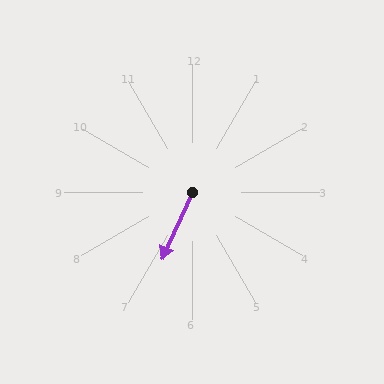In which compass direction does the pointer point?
Southwest.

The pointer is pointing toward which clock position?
Roughly 7 o'clock.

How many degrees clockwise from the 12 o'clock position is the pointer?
Approximately 204 degrees.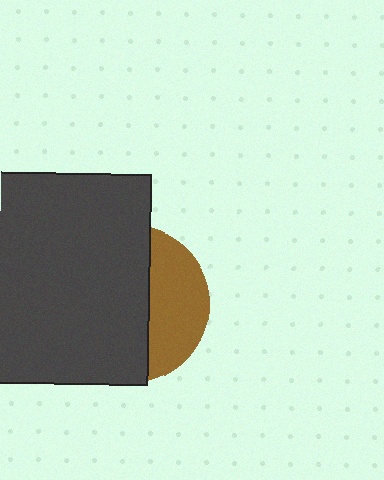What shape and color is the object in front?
The object in front is a dark gray square.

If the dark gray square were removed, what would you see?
You would see the complete brown circle.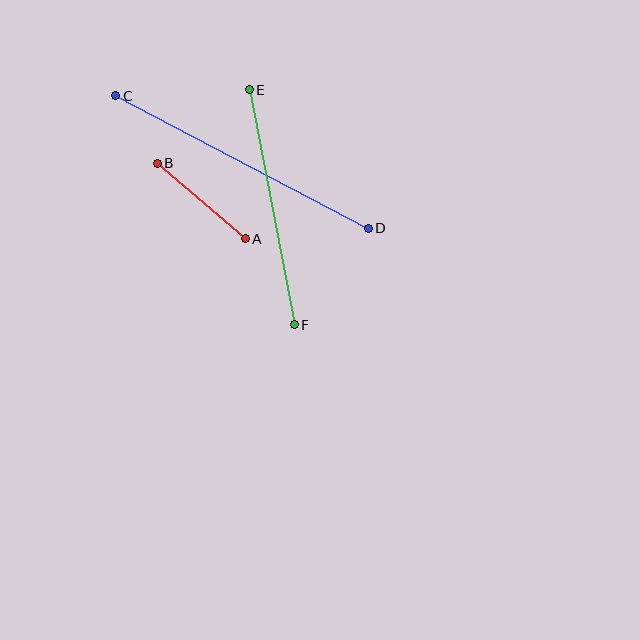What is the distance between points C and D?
The distance is approximately 285 pixels.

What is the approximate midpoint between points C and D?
The midpoint is at approximately (242, 162) pixels.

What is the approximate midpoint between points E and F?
The midpoint is at approximately (272, 207) pixels.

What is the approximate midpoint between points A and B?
The midpoint is at approximately (201, 201) pixels.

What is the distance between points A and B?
The distance is approximately 116 pixels.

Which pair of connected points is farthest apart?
Points C and D are farthest apart.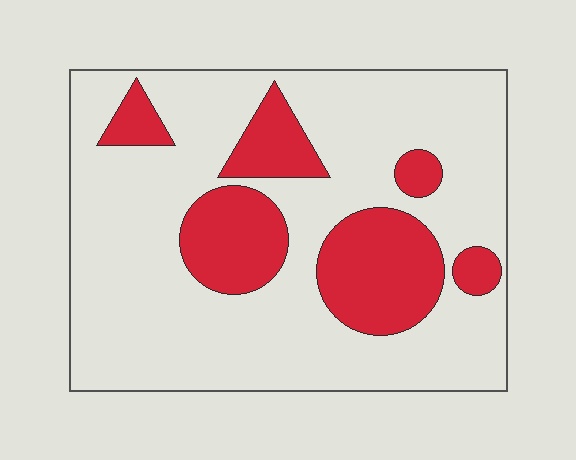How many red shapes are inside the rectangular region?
6.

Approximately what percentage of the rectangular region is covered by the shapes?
Approximately 25%.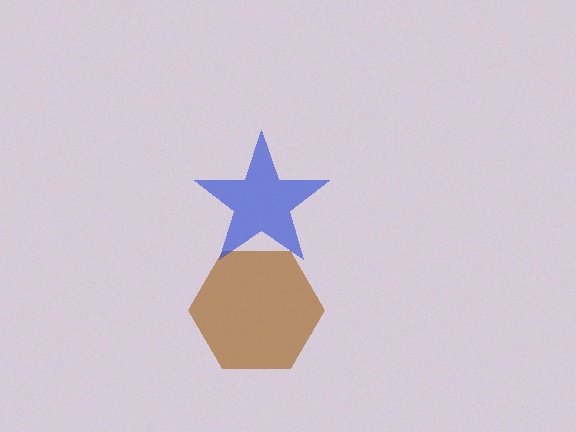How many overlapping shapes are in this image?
There are 2 overlapping shapes in the image.